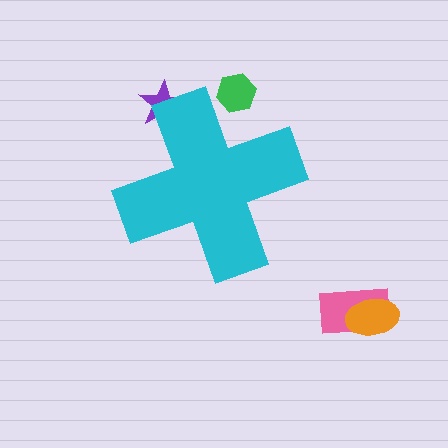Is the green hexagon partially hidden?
Yes, the green hexagon is partially hidden behind the cyan cross.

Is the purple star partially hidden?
Yes, the purple star is partially hidden behind the cyan cross.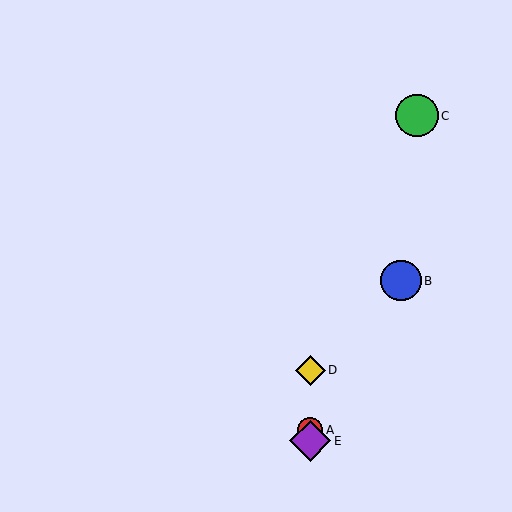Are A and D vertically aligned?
Yes, both are at x≈310.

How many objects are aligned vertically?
3 objects (A, D, E) are aligned vertically.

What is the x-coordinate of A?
Object A is at x≈310.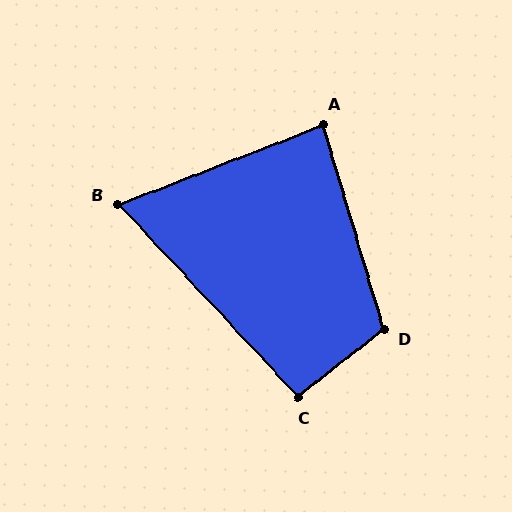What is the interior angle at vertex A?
Approximately 86 degrees (approximately right).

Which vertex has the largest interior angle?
D, at approximately 112 degrees.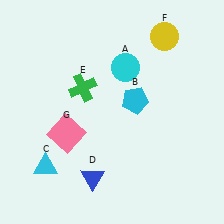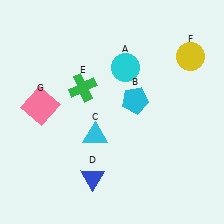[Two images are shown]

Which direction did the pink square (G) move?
The pink square (G) moved up.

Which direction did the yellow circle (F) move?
The yellow circle (F) moved right.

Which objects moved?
The objects that moved are: the cyan triangle (C), the yellow circle (F), the pink square (G).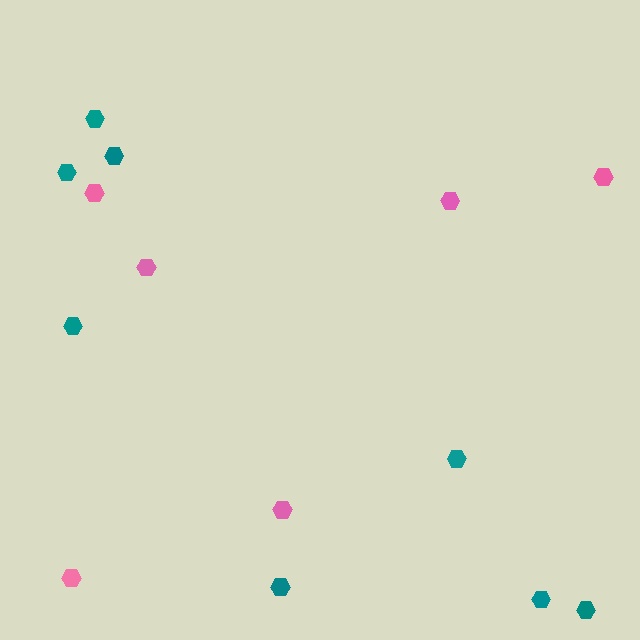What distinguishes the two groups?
There are 2 groups: one group of teal hexagons (8) and one group of pink hexagons (6).